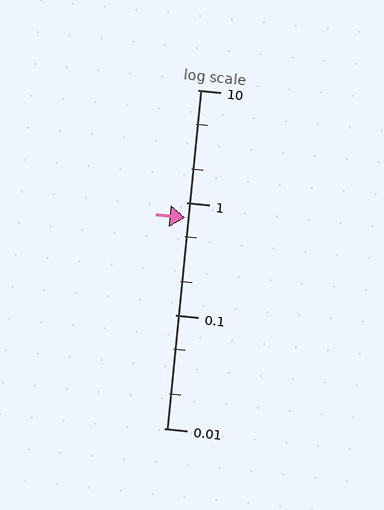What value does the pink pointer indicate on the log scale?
The pointer indicates approximately 0.73.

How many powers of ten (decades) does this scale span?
The scale spans 3 decades, from 0.01 to 10.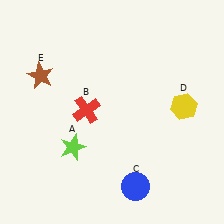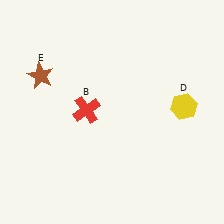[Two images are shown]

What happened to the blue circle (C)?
The blue circle (C) was removed in Image 2. It was in the bottom-right area of Image 1.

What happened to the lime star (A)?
The lime star (A) was removed in Image 2. It was in the bottom-left area of Image 1.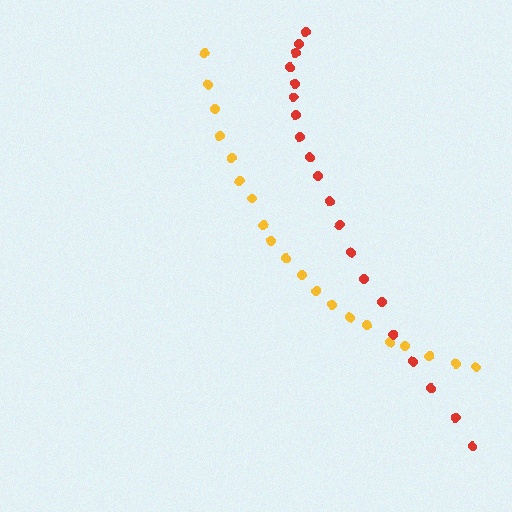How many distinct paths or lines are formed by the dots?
There are 2 distinct paths.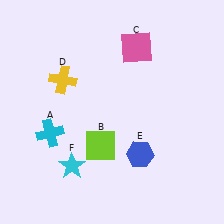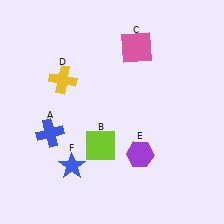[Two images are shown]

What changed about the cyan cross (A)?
In Image 1, A is cyan. In Image 2, it changed to blue.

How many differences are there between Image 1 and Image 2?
There are 3 differences between the two images.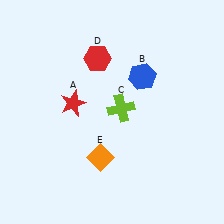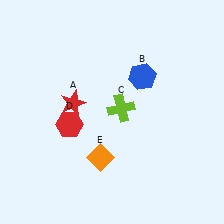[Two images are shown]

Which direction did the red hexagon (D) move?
The red hexagon (D) moved down.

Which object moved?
The red hexagon (D) moved down.